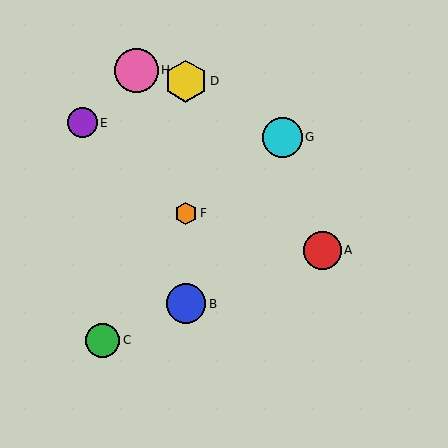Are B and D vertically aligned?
Yes, both are at x≈186.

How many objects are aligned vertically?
3 objects (B, D, F) are aligned vertically.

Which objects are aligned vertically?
Objects B, D, F are aligned vertically.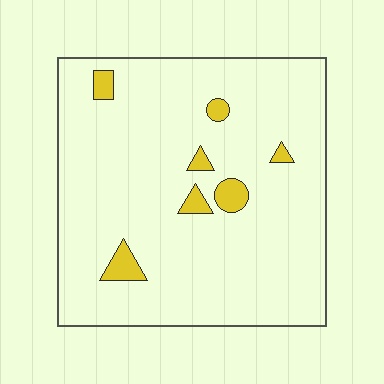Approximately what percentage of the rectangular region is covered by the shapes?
Approximately 5%.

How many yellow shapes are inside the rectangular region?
7.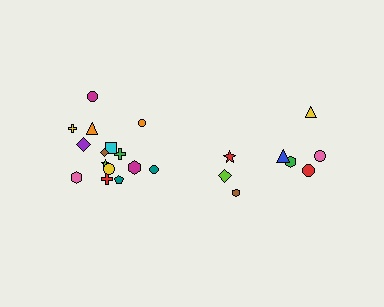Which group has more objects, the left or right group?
The left group.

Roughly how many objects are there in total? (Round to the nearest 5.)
Roughly 25 objects in total.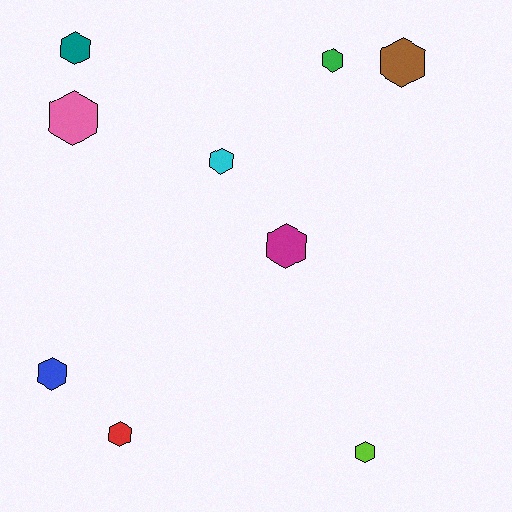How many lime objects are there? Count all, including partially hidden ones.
There is 1 lime object.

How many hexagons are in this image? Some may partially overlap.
There are 9 hexagons.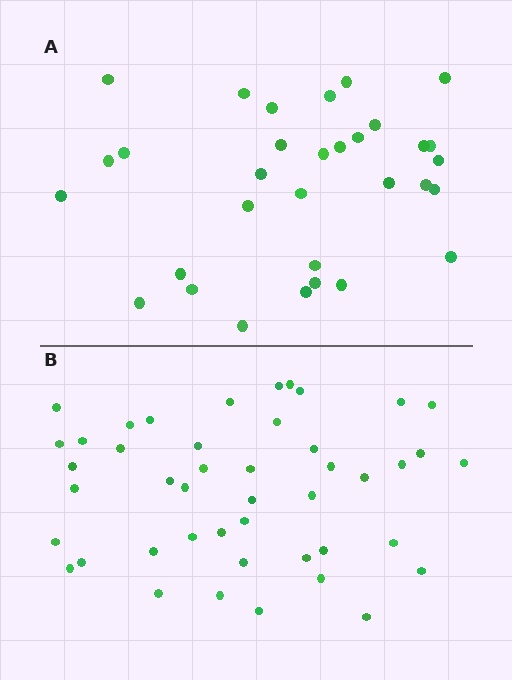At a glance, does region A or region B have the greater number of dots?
Region B (the bottom region) has more dots.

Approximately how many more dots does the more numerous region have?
Region B has approximately 15 more dots than region A.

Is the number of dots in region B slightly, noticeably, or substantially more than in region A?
Region B has noticeably more, but not dramatically so. The ratio is roughly 1.4 to 1.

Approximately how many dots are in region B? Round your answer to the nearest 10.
About 40 dots. (The exact count is 45, which rounds to 40.)